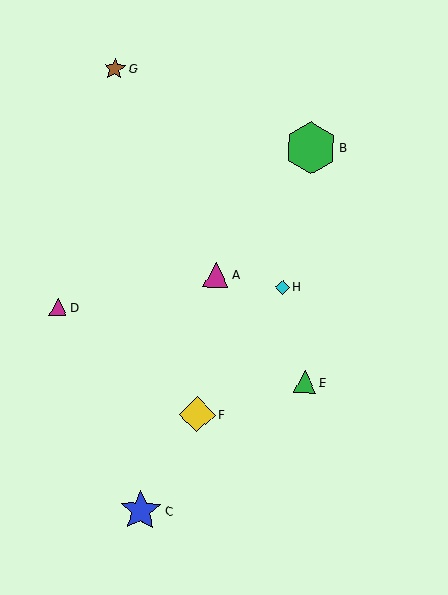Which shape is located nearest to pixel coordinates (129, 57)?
The brown star (labeled G) at (115, 68) is nearest to that location.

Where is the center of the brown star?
The center of the brown star is at (115, 68).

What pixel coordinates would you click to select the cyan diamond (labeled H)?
Click at (283, 287) to select the cyan diamond H.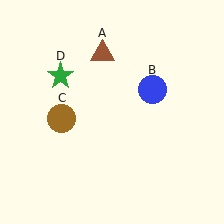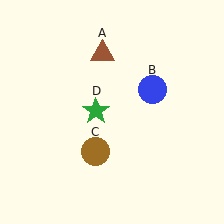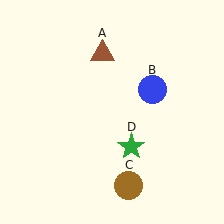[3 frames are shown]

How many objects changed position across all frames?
2 objects changed position: brown circle (object C), green star (object D).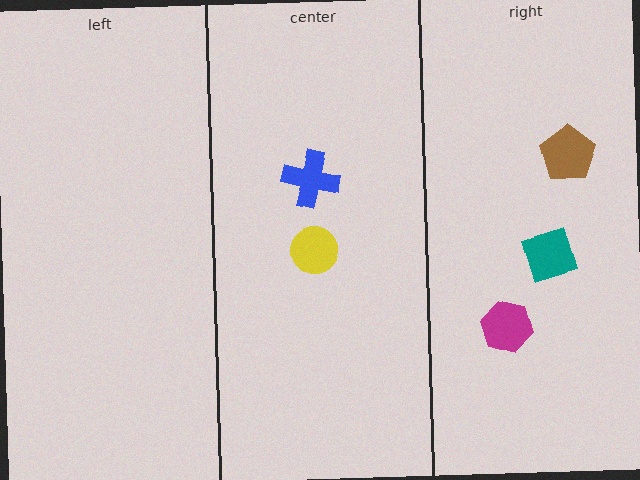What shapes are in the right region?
The teal diamond, the brown pentagon, the magenta hexagon.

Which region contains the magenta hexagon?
The right region.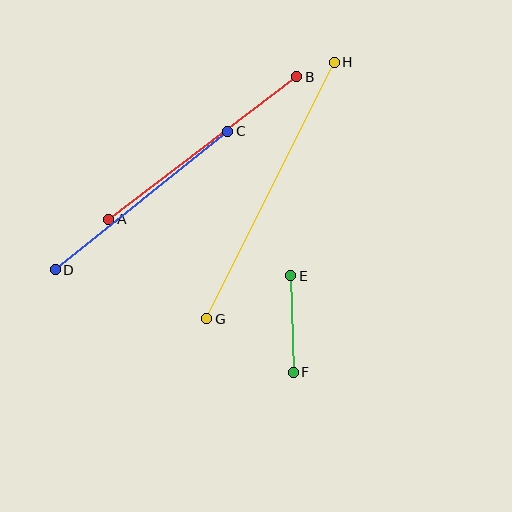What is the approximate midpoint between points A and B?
The midpoint is at approximately (203, 148) pixels.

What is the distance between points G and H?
The distance is approximately 286 pixels.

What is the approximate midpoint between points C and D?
The midpoint is at approximately (141, 201) pixels.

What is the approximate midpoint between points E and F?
The midpoint is at approximately (292, 324) pixels.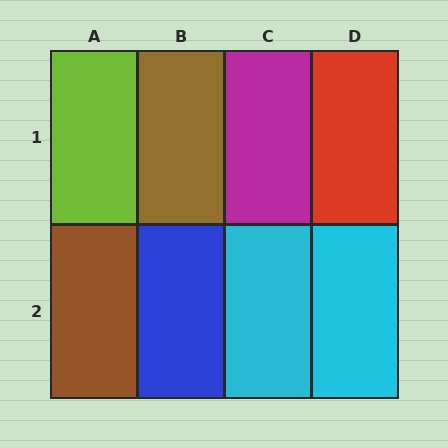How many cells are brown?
2 cells are brown.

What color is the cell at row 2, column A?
Brown.